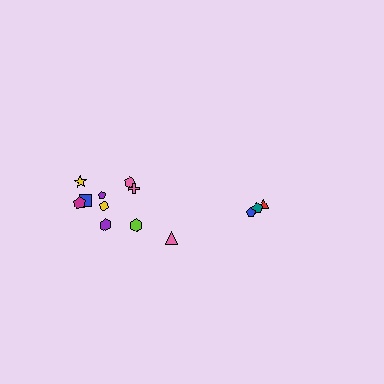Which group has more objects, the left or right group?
The left group.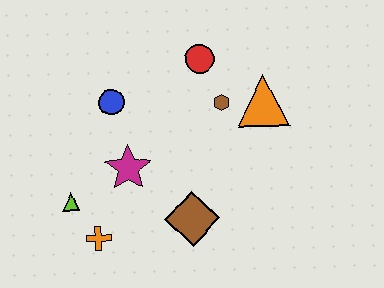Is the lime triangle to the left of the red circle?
Yes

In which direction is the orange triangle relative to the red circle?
The orange triangle is to the right of the red circle.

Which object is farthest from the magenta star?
The orange triangle is farthest from the magenta star.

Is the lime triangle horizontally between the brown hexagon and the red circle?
No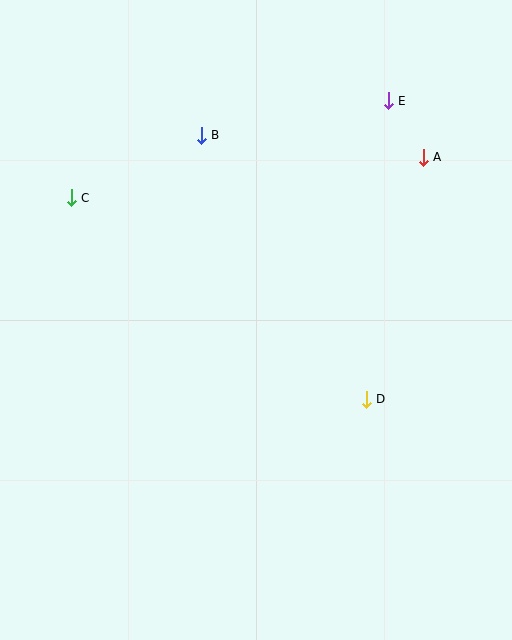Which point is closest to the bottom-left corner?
Point D is closest to the bottom-left corner.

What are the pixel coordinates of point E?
Point E is at (388, 101).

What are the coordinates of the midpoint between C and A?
The midpoint between C and A is at (247, 177).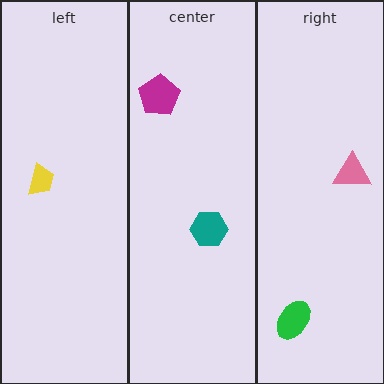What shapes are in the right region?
The green ellipse, the pink triangle.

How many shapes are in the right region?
2.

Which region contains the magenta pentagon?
The center region.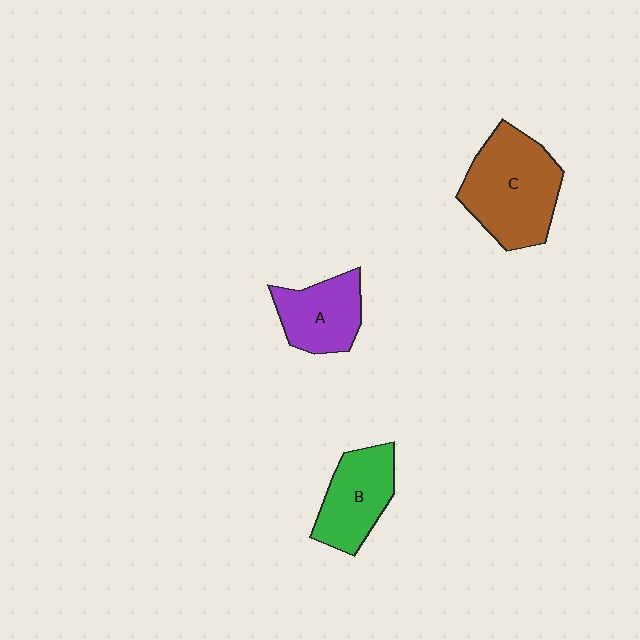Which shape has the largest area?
Shape C (brown).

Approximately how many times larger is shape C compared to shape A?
Approximately 1.6 times.